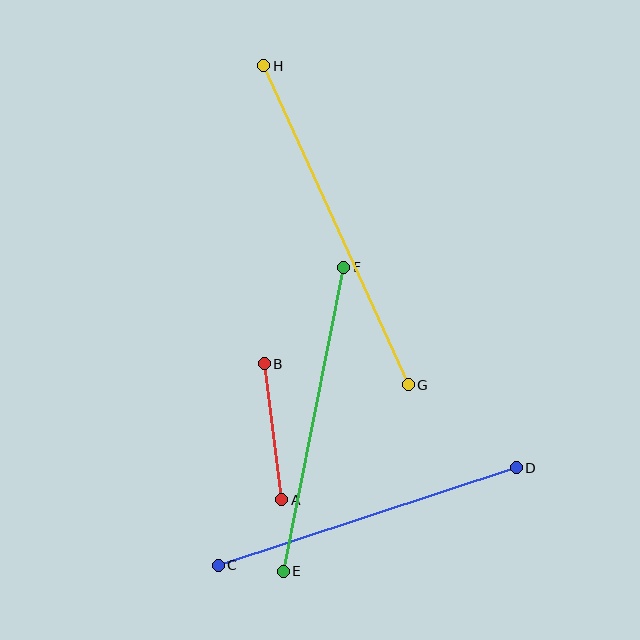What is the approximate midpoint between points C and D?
The midpoint is at approximately (367, 517) pixels.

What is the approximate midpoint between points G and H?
The midpoint is at approximately (336, 225) pixels.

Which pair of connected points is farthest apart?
Points G and H are farthest apart.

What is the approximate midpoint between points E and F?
The midpoint is at approximately (314, 419) pixels.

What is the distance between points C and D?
The distance is approximately 313 pixels.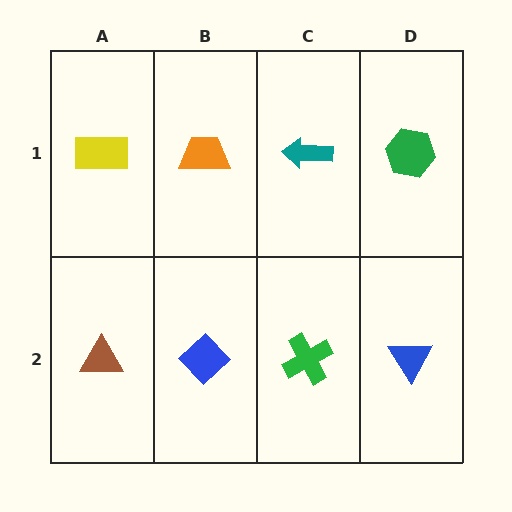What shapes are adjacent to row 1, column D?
A blue triangle (row 2, column D), a teal arrow (row 1, column C).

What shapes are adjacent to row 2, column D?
A green hexagon (row 1, column D), a green cross (row 2, column C).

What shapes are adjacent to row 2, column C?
A teal arrow (row 1, column C), a blue diamond (row 2, column B), a blue triangle (row 2, column D).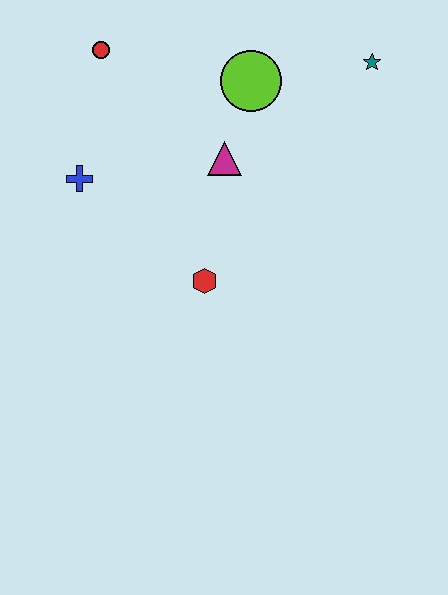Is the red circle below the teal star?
No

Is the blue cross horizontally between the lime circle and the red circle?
No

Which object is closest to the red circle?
The blue cross is closest to the red circle.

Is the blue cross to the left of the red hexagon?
Yes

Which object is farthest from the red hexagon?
The teal star is farthest from the red hexagon.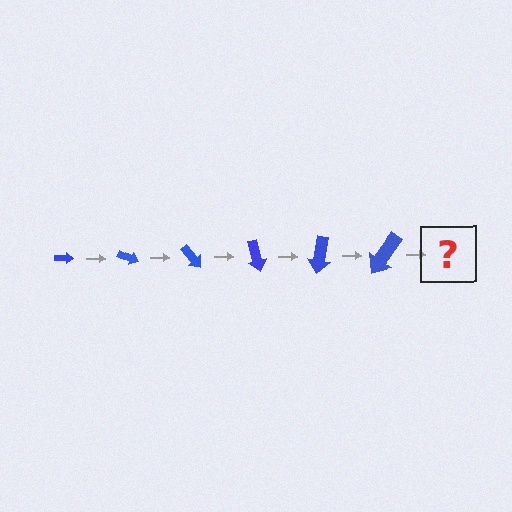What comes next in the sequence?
The next element should be an arrow, larger than the previous one and rotated 150 degrees from the start.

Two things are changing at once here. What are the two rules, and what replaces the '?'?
The two rules are that the arrow grows larger each step and it rotates 25 degrees each step. The '?' should be an arrow, larger than the previous one and rotated 150 degrees from the start.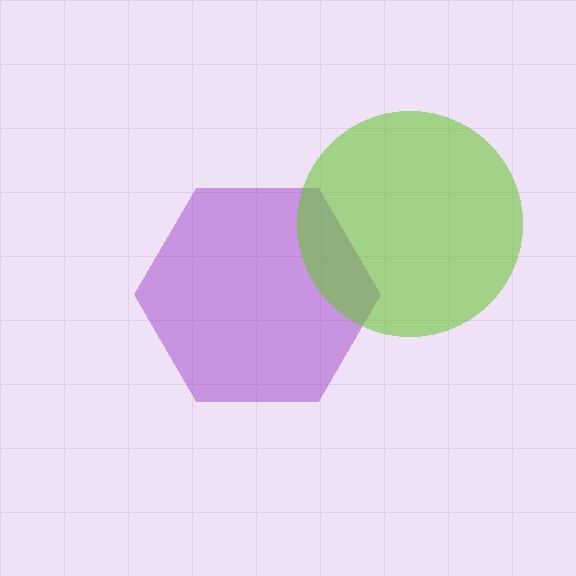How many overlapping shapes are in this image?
There are 2 overlapping shapes in the image.